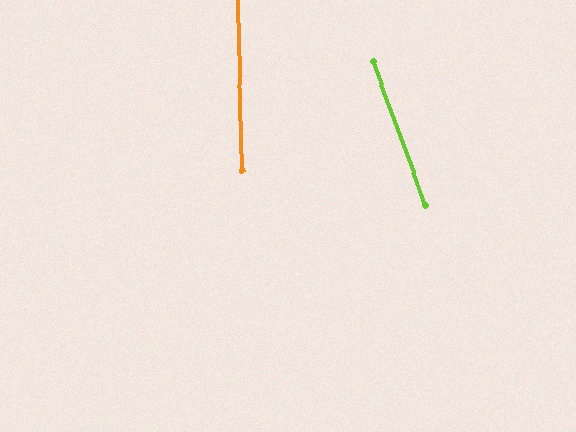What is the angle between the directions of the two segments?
Approximately 19 degrees.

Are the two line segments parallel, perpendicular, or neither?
Neither parallel nor perpendicular — they differ by about 19°.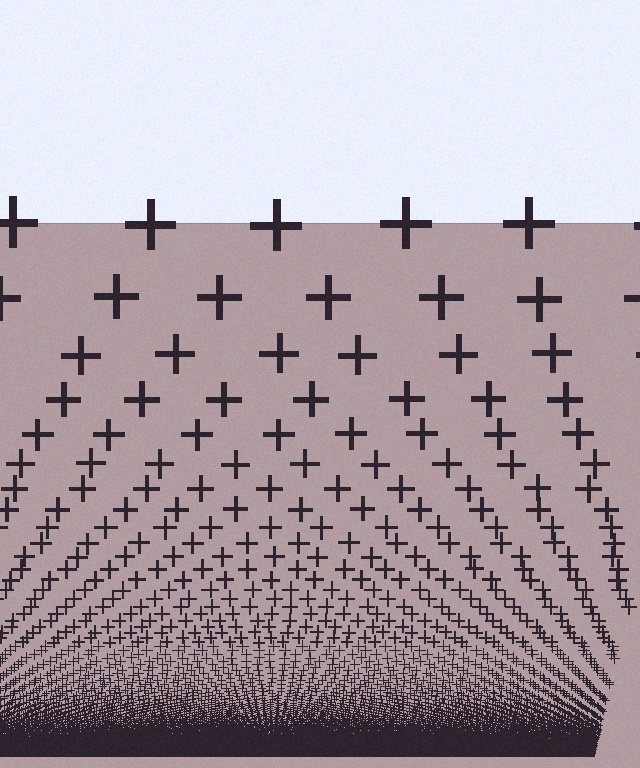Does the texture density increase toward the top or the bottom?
Density increases toward the bottom.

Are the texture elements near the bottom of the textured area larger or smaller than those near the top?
Smaller. The gradient is inverted — elements near the bottom are smaller and denser.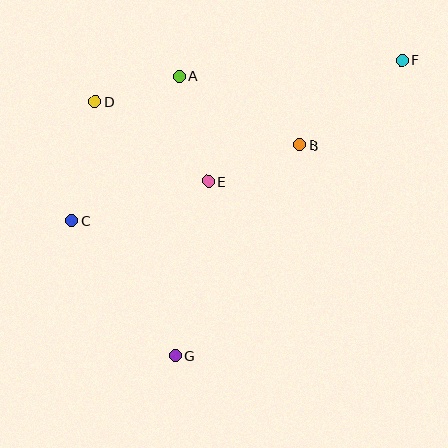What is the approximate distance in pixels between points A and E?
The distance between A and E is approximately 109 pixels.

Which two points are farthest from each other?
Points F and G are farthest from each other.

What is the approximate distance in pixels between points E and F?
The distance between E and F is approximately 228 pixels.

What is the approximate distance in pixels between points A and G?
The distance between A and G is approximately 280 pixels.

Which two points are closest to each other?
Points A and D are closest to each other.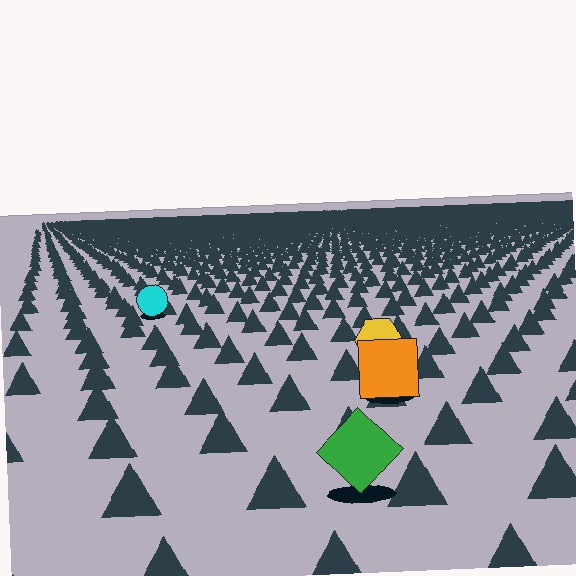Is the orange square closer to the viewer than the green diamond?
No. The green diamond is closer — you can tell from the texture gradient: the ground texture is coarser near it.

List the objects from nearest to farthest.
From nearest to farthest: the green diamond, the orange square, the yellow hexagon, the cyan circle.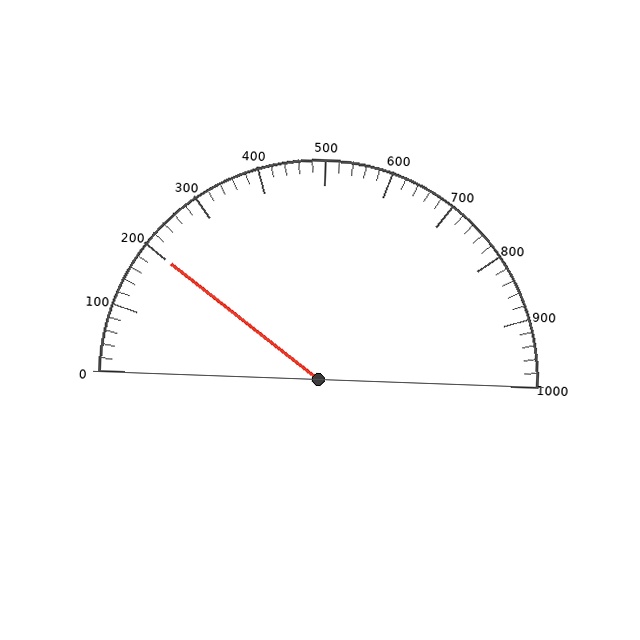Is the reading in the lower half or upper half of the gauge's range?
The reading is in the lower half of the range (0 to 1000).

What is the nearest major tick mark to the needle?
The nearest major tick mark is 200.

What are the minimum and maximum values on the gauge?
The gauge ranges from 0 to 1000.